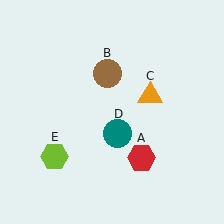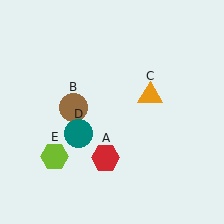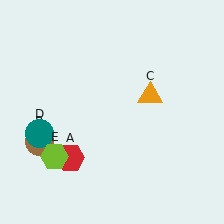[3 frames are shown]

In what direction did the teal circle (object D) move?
The teal circle (object D) moved left.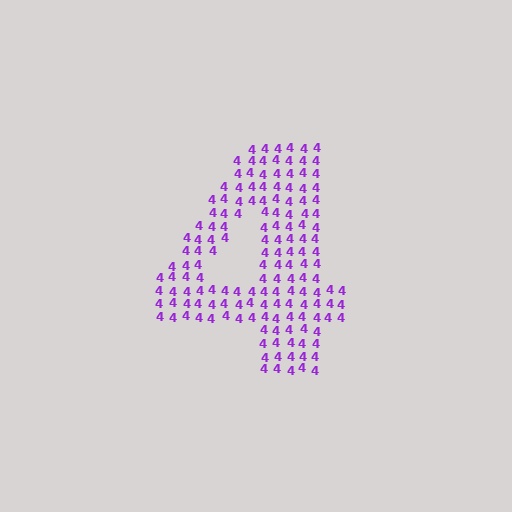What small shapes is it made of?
It is made of small digit 4's.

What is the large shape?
The large shape is the digit 4.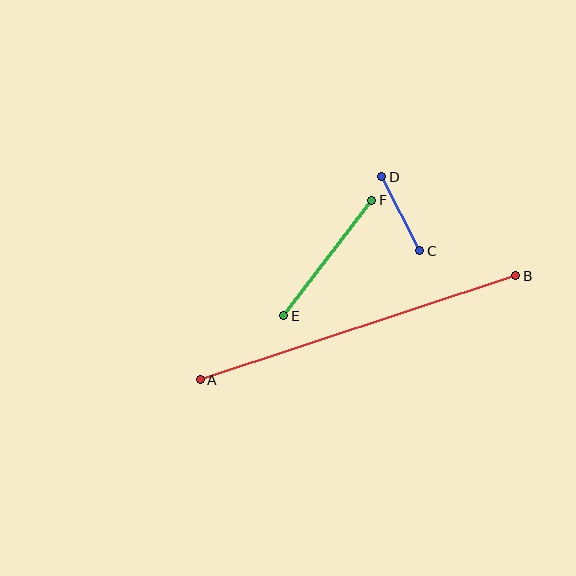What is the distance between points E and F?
The distance is approximately 145 pixels.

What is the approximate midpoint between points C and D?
The midpoint is at approximately (401, 214) pixels.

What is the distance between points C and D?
The distance is approximately 83 pixels.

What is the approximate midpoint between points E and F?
The midpoint is at approximately (328, 258) pixels.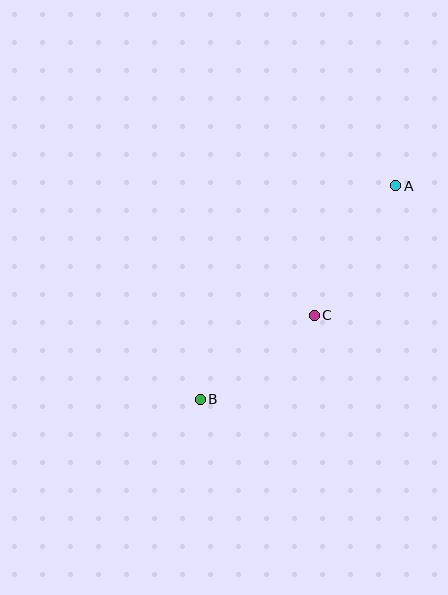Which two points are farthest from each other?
Points A and B are farthest from each other.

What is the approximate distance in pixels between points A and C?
The distance between A and C is approximately 153 pixels.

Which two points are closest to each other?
Points B and C are closest to each other.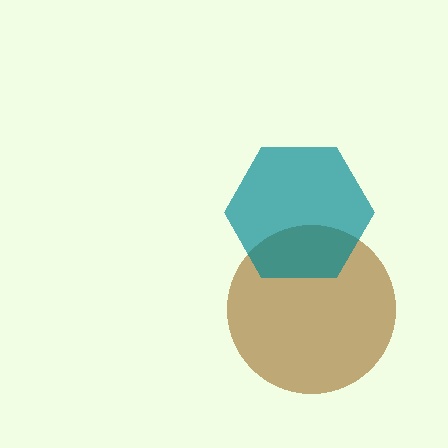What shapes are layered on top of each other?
The layered shapes are: a brown circle, a teal hexagon.